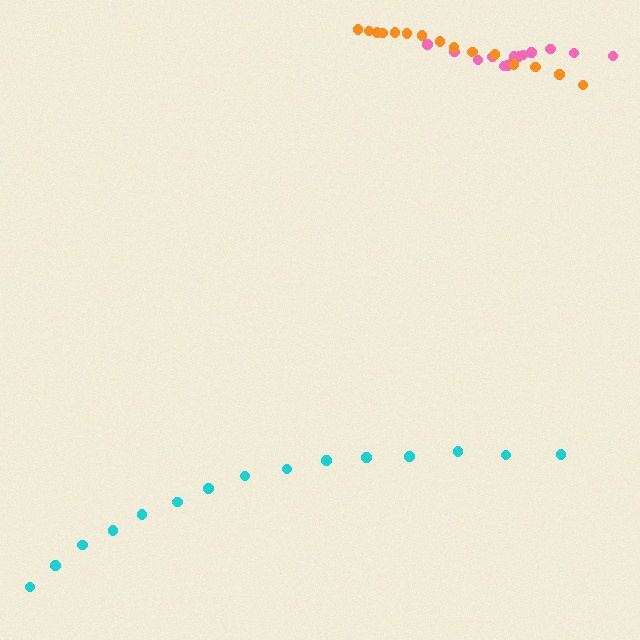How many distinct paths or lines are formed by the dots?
There are 3 distinct paths.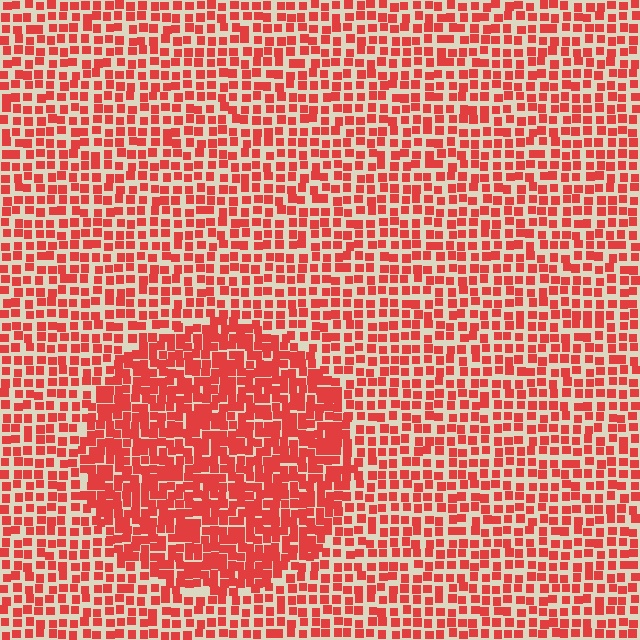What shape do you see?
I see a circle.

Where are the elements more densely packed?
The elements are more densely packed inside the circle boundary.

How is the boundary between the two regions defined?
The boundary is defined by a change in element density (approximately 1.7x ratio). All elements are the same color, size, and shape.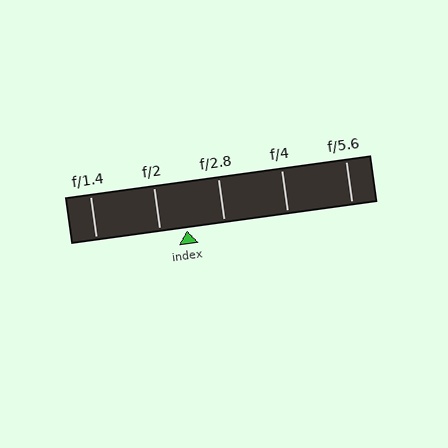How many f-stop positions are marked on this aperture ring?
There are 5 f-stop positions marked.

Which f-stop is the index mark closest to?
The index mark is closest to f/2.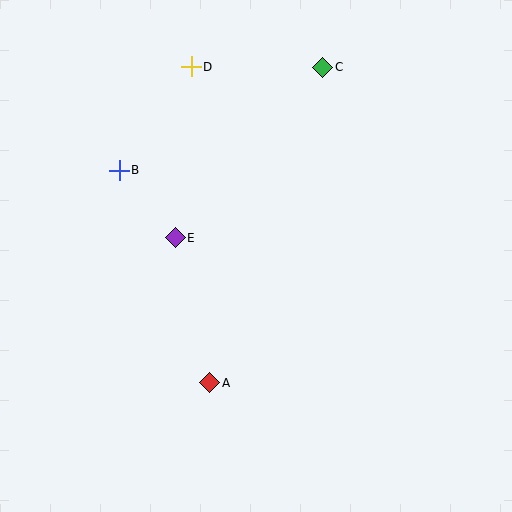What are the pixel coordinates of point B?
Point B is at (119, 170).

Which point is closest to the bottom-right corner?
Point A is closest to the bottom-right corner.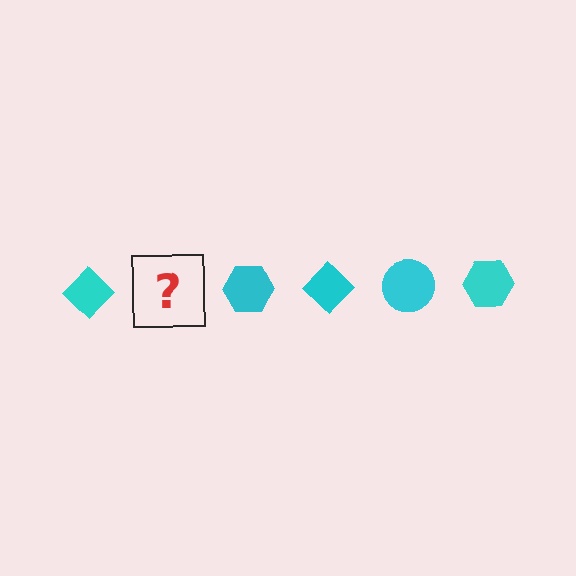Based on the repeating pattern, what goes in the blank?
The blank should be a cyan circle.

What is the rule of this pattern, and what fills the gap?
The rule is that the pattern cycles through diamond, circle, hexagon shapes in cyan. The gap should be filled with a cyan circle.